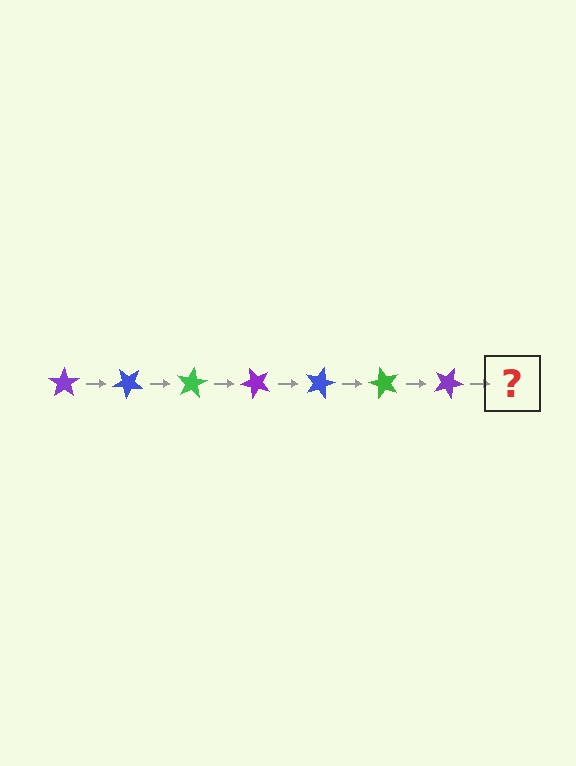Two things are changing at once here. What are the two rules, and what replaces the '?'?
The two rules are that it rotates 40 degrees each step and the color cycles through purple, blue, and green. The '?' should be a blue star, rotated 280 degrees from the start.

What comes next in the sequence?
The next element should be a blue star, rotated 280 degrees from the start.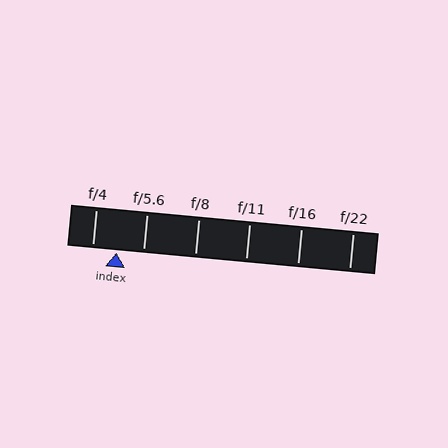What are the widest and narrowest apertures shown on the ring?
The widest aperture shown is f/4 and the narrowest is f/22.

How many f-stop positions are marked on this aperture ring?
There are 6 f-stop positions marked.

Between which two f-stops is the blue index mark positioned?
The index mark is between f/4 and f/5.6.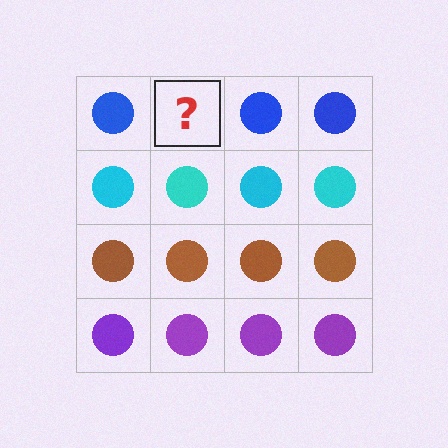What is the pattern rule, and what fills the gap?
The rule is that each row has a consistent color. The gap should be filled with a blue circle.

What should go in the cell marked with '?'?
The missing cell should contain a blue circle.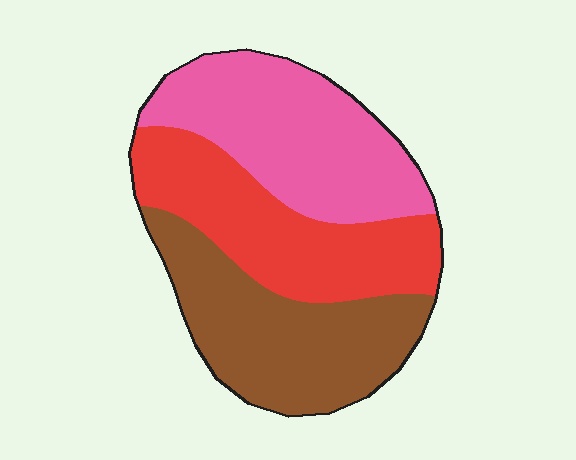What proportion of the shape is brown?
Brown takes up about one third (1/3) of the shape.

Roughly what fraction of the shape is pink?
Pink covers 35% of the shape.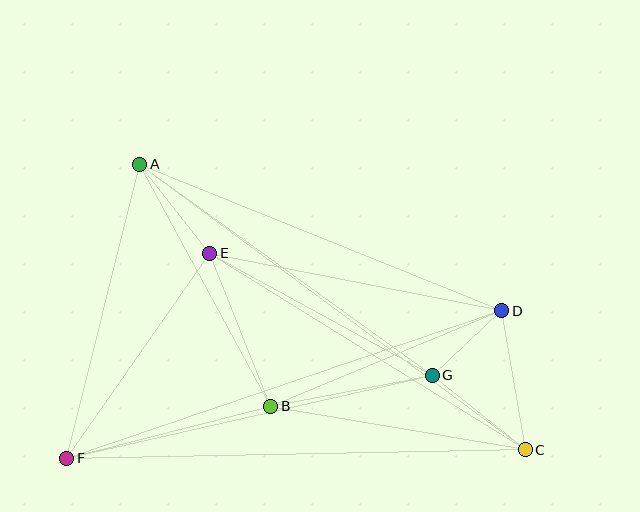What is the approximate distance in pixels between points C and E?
The distance between C and E is approximately 371 pixels.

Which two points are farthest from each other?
Points A and C are farthest from each other.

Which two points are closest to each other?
Points D and G are closest to each other.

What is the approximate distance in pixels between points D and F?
The distance between D and F is approximately 459 pixels.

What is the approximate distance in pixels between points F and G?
The distance between F and G is approximately 374 pixels.